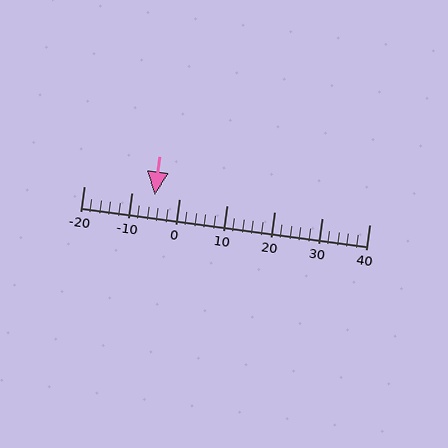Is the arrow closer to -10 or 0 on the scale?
The arrow is closer to -10.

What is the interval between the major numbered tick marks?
The major tick marks are spaced 10 units apart.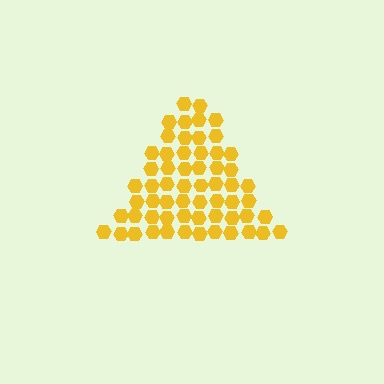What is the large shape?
The large shape is a triangle.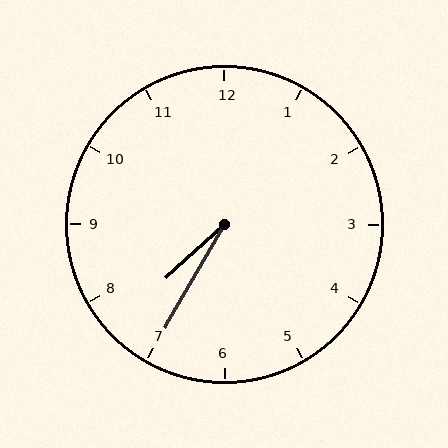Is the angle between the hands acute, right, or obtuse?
It is acute.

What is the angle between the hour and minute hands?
Approximately 18 degrees.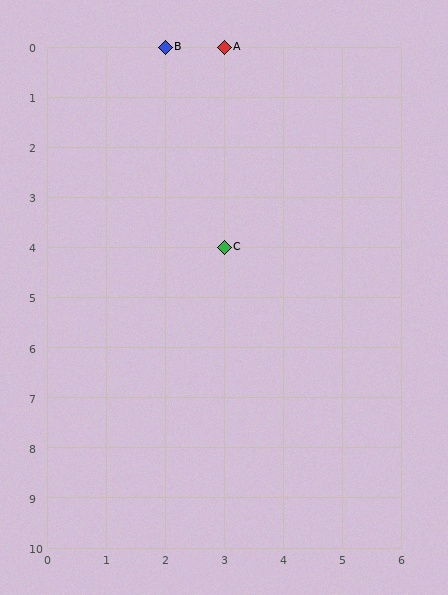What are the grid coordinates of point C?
Point C is at grid coordinates (3, 4).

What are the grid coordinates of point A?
Point A is at grid coordinates (3, 0).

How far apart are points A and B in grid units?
Points A and B are 1 column apart.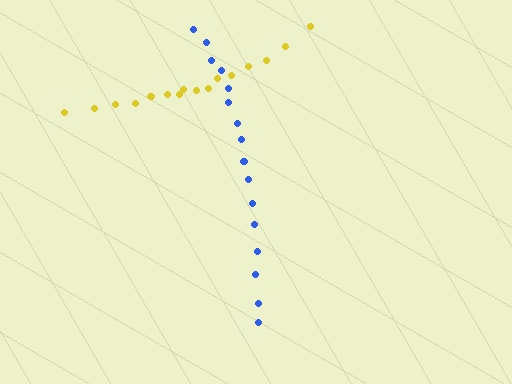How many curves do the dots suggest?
There are 2 distinct paths.